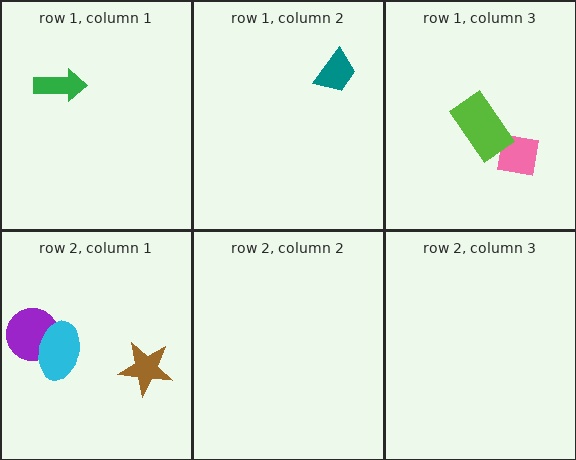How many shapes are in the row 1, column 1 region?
1.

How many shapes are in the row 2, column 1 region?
3.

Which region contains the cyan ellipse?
The row 2, column 1 region.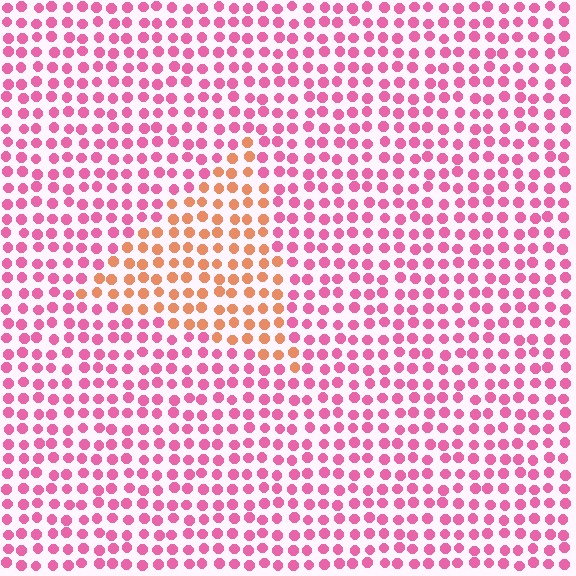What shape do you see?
I see a triangle.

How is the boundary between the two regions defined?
The boundary is defined purely by a slight shift in hue (about 49 degrees). Spacing, size, and orientation are identical on both sides.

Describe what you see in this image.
The image is filled with small pink elements in a uniform arrangement. A triangle-shaped region is visible where the elements are tinted to a slightly different hue, forming a subtle color boundary.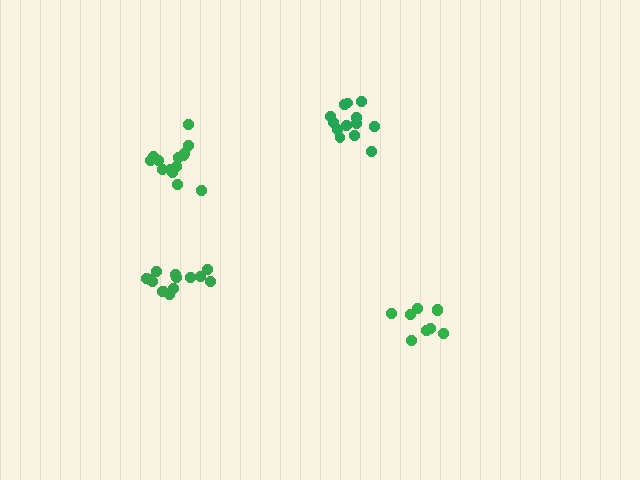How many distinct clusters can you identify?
There are 4 distinct clusters.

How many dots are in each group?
Group 1: 14 dots, Group 2: 13 dots, Group 3: 14 dots, Group 4: 9 dots (50 total).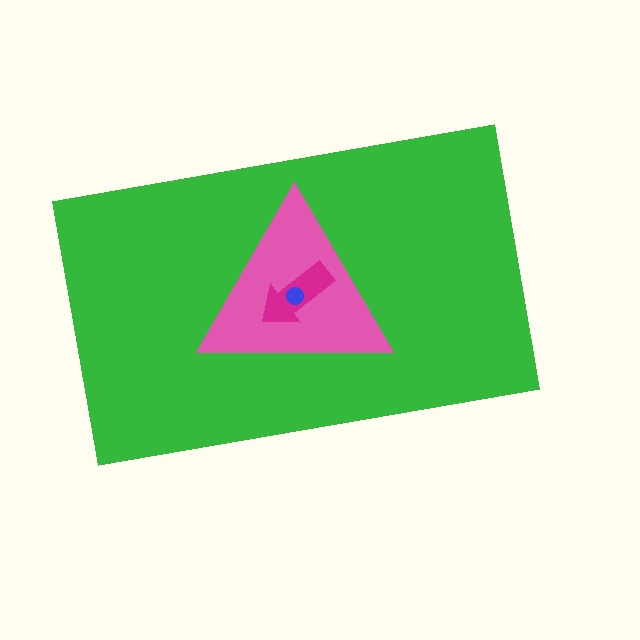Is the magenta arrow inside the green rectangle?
Yes.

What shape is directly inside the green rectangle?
The pink triangle.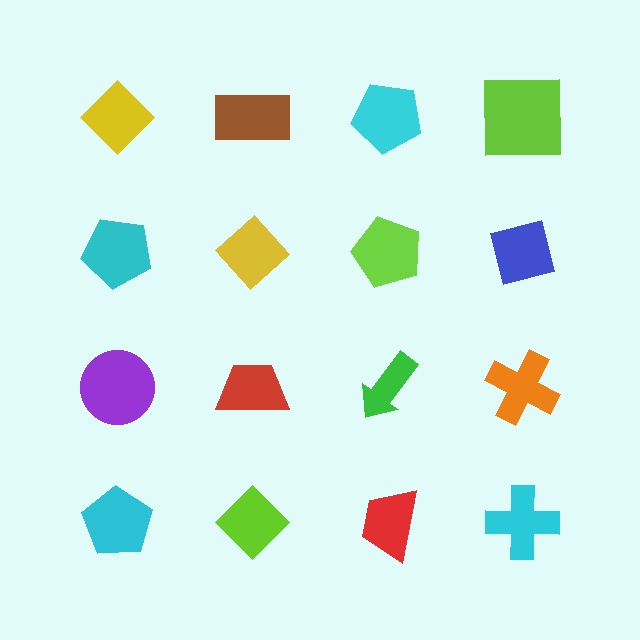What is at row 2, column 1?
A cyan pentagon.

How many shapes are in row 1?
4 shapes.